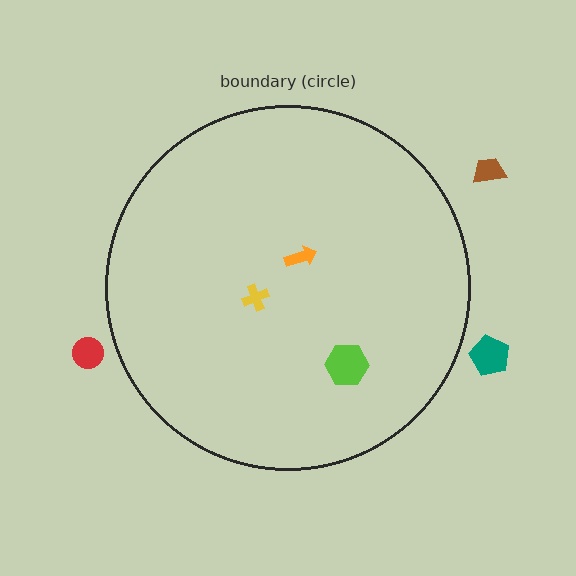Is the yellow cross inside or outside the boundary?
Inside.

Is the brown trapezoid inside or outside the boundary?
Outside.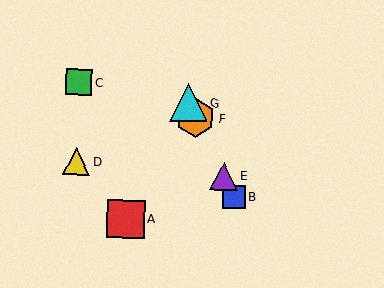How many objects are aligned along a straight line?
4 objects (B, E, F, G) are aligned along a straight line.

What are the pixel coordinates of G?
Object G is at (188, 103).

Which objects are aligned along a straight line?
Objects B, E, F, G are aligned along a straight line.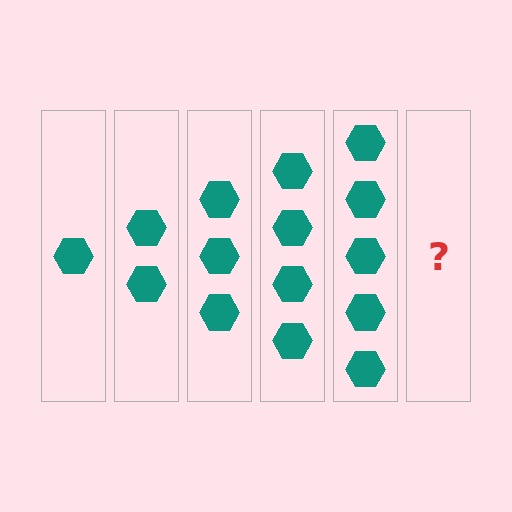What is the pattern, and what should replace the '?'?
The pattern is that each step adds one more hexagon. The '?' should be 6 hexagons.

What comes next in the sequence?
The next element should be 6 hexagons.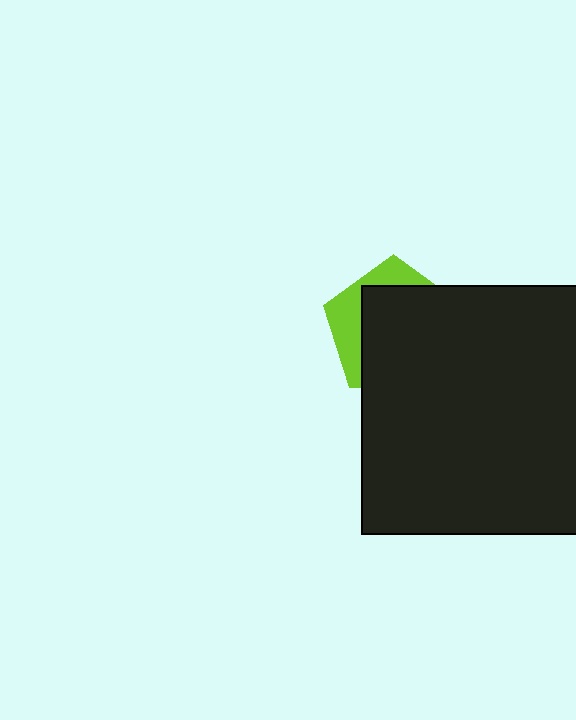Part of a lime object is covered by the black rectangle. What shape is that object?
It is a pentagon.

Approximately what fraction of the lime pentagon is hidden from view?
Roughly 70% of the lime pentagon is hidden behind the black rectangle.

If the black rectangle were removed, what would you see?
You would see the complete lime pentagon.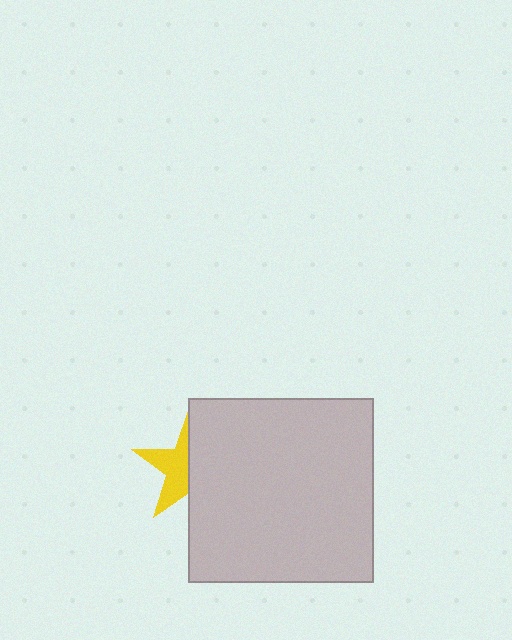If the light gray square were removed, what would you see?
You would see the complete yellow star.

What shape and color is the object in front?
The object in front is a light gray square.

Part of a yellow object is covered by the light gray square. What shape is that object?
It is a star.